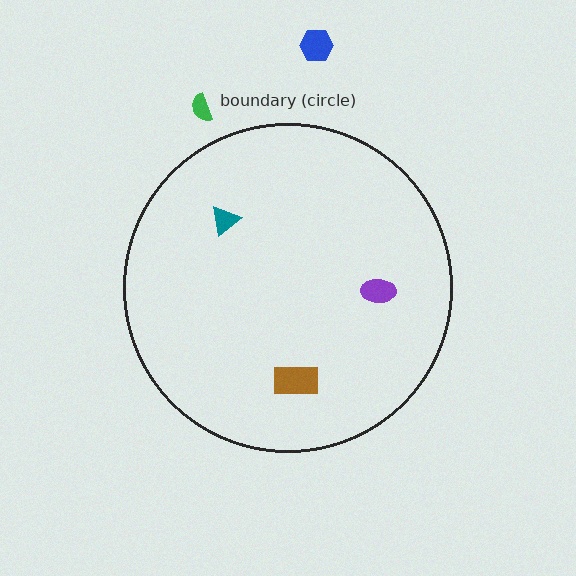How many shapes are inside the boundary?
3 inside, 2 outside.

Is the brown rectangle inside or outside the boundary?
Inside.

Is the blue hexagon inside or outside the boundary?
Outside.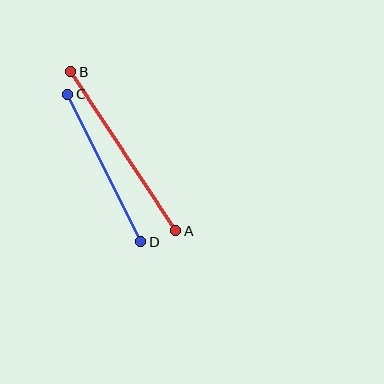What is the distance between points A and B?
The distance is approximately 191 pixels.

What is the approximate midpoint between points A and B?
The midpoint is at approximately (123, 151) pixels.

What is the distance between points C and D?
The distance is approximately 164 pixels.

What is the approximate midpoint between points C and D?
The midpoint is at approximately (104, 168) pixels.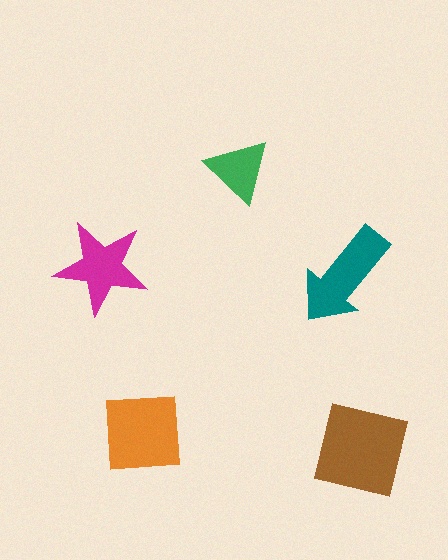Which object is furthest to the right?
The brown square is rightmost.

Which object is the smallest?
The green triangle.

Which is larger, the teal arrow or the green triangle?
The teal arrow.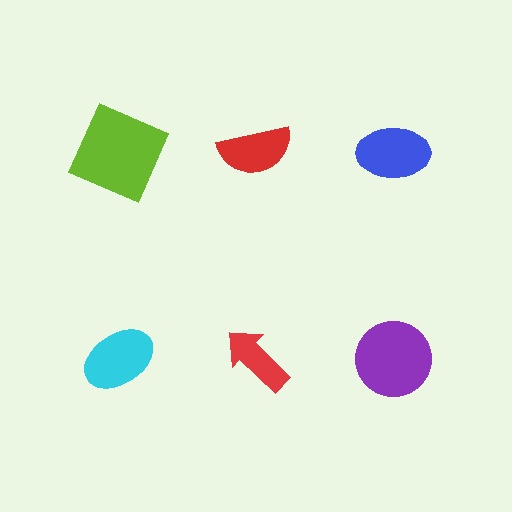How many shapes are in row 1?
3 shapes.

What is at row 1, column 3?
A blue ellipse.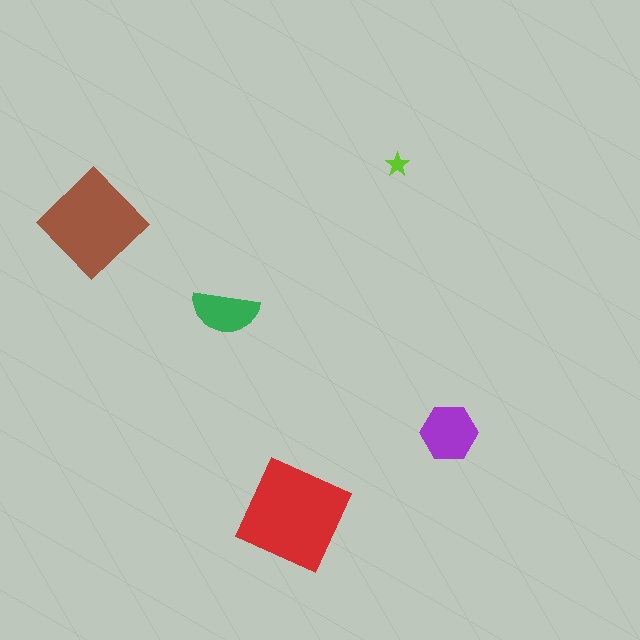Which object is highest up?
The lime star is topmost.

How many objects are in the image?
There are 5 objects in the image.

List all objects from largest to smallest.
The red square, the brown diamond, the purple hexagon, the green semicircle, the lime star.